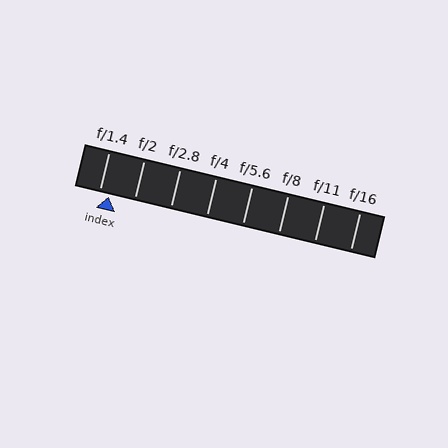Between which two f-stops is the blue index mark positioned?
The index mark is between f/1.4 and f/2.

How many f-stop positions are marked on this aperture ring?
There are 8 f-stop positions marked.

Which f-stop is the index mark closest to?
The index mark is closest to f/1.4.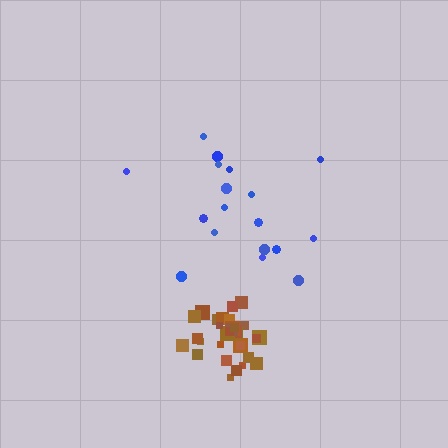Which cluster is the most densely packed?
Brown.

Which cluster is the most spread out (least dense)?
Blue.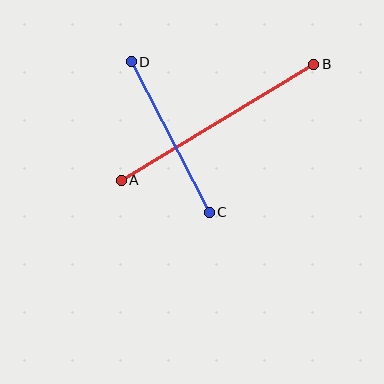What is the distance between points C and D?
The distance is approximately 170 pixels.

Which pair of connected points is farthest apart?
Points A and B are farthest apart.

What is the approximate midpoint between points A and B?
The midpoint is at approximately (218, 122) pixels.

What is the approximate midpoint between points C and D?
The midpoint is at approximately (170, 137) pixels.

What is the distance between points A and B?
The distance is approximately 225 pixels.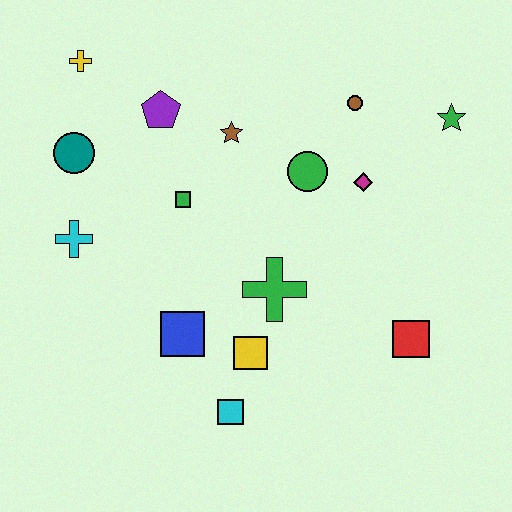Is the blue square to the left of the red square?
Yes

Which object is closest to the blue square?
The yellow square is closest to the blue square.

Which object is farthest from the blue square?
The green star is farthest from the blue square.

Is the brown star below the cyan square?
No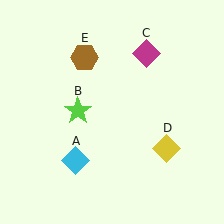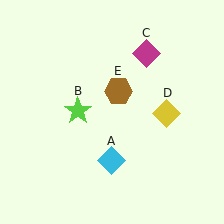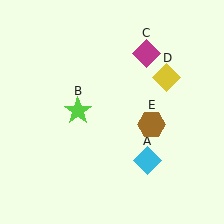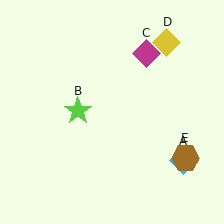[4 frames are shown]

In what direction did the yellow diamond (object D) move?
The yellow diamond (object D) moved up.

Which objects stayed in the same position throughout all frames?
Lime star (object B) and magenta diamond (object C) remained stationary.